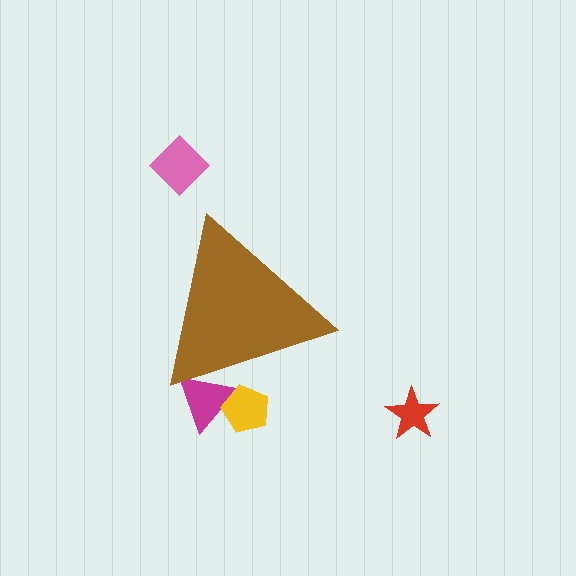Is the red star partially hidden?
No, the red star is fully visible.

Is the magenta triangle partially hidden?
Yes, the magenta triangle is partially hidden behind the brown triangle.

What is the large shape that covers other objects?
A brown triangle.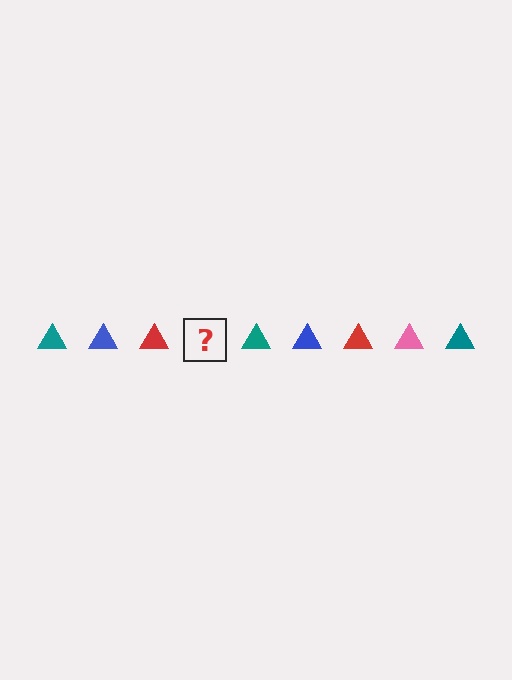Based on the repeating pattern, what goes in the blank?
The blank should be a pink triangle.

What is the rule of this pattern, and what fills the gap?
The rule is that the pattern cycles through teal, blue, red, pink triangles. The gap should be filled with a pink triangle.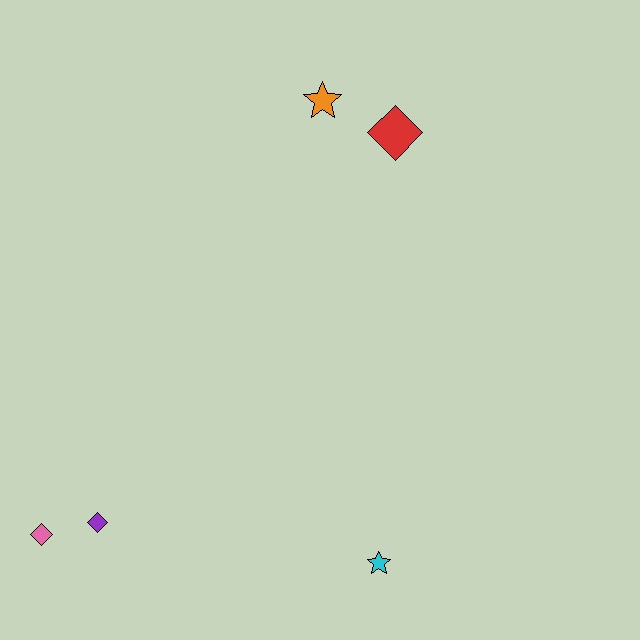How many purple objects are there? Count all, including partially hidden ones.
There is 1 purple object.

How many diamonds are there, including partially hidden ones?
There are 3 diamonds.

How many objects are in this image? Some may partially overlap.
There are 5 objects.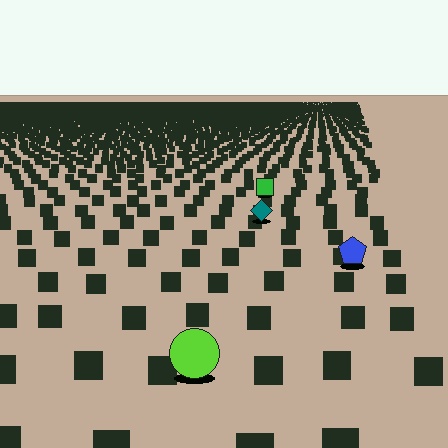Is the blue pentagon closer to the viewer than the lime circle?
No. The lime circle is closer — you can tell from the texture gradient: the ground texture is coarser near it.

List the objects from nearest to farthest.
From nearest to farthest: the lime circle, the blue pentagon, the teal diamond, the green square.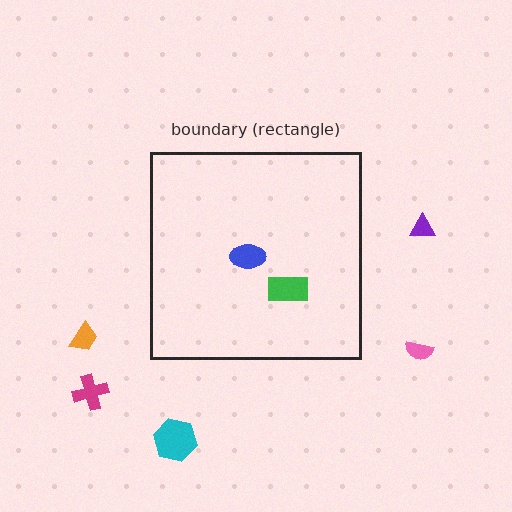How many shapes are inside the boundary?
2 inside, 5 outside.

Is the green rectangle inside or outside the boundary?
Inside.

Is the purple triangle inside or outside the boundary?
Outside.